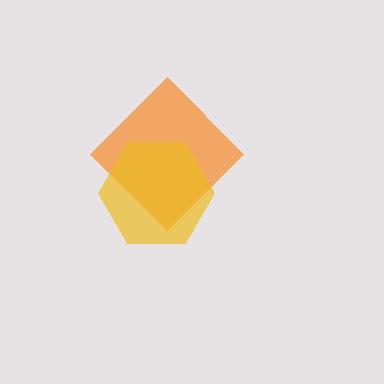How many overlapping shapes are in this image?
There are 2 overlapping shapes in the image.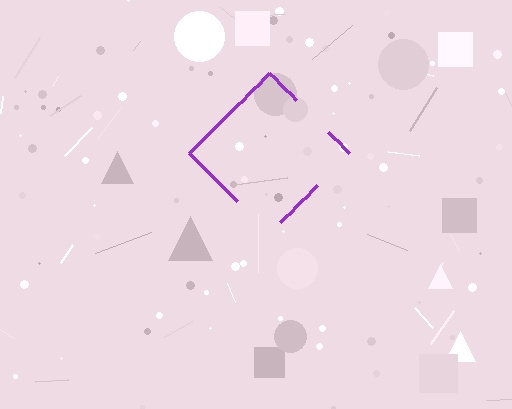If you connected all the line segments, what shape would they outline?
They would outline a diamond.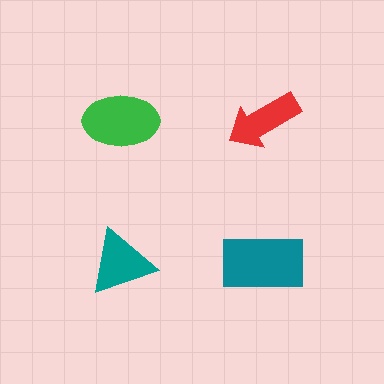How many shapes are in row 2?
2 shapes.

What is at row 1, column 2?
A red arrow.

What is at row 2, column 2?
A teal rectangle.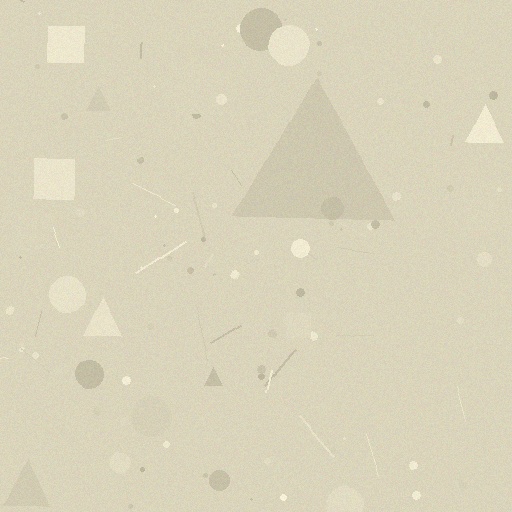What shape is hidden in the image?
A triangle is hidden in the image.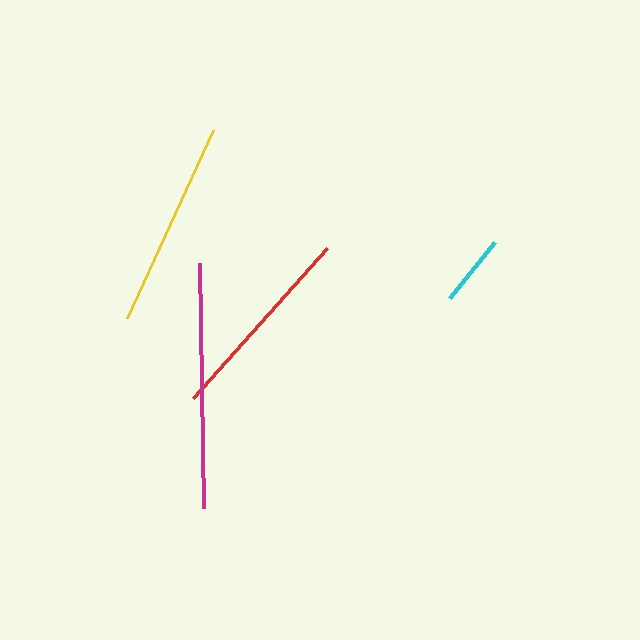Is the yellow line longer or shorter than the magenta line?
The magenta line is longer than the yellow line.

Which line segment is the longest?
The magenta line is the longest at approximately 245 pixels.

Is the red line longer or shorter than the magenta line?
The magenta line is longer than the red line.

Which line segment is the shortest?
The cyan line is the shortest at approximately 72 pixels.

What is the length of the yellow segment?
The yellow segment is approximately 206 pixels long.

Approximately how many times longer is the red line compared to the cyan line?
The red line is approximately 2.8 times the length of the cyan line.